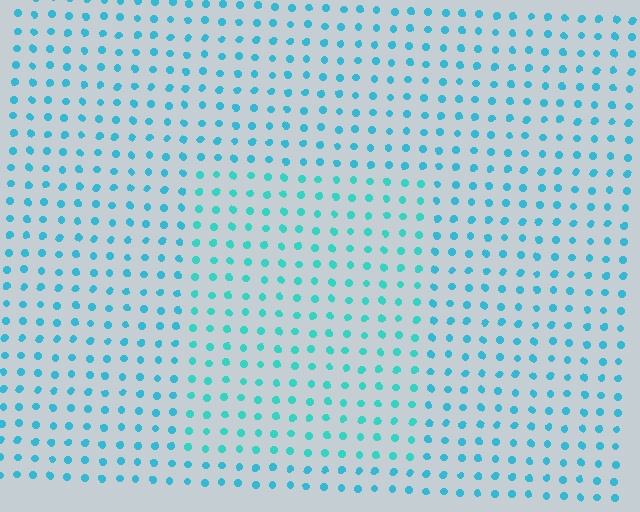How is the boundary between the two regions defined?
The boundary is defined purely by a slight shift in hue (about 17 degrees). Spacing, size, and orientation are identical on both sides.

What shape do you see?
I see a rectangle.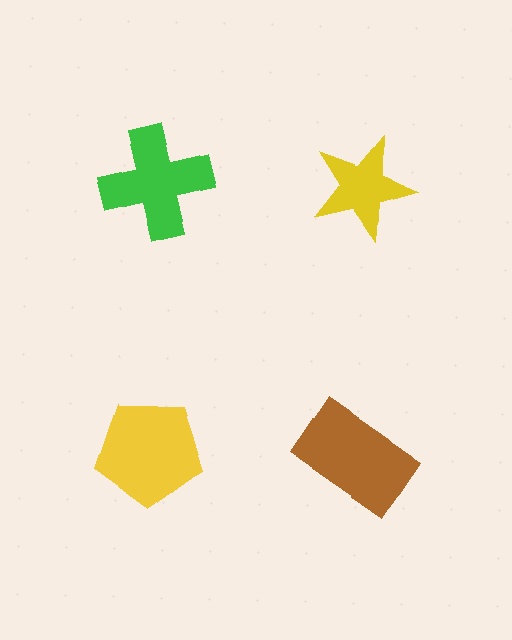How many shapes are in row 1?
2 shapes.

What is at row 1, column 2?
A yellow star.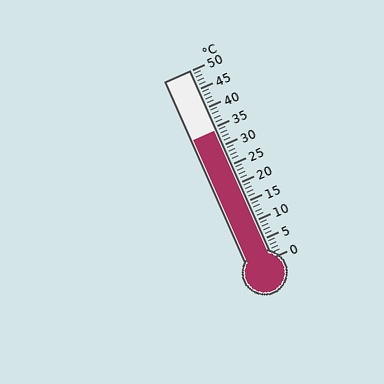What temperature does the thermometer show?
The thermometer shows approximately 34°C.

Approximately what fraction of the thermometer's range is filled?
The thermometer is filled to approximately 70% of its range.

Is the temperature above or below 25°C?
The temperature is above 25°C.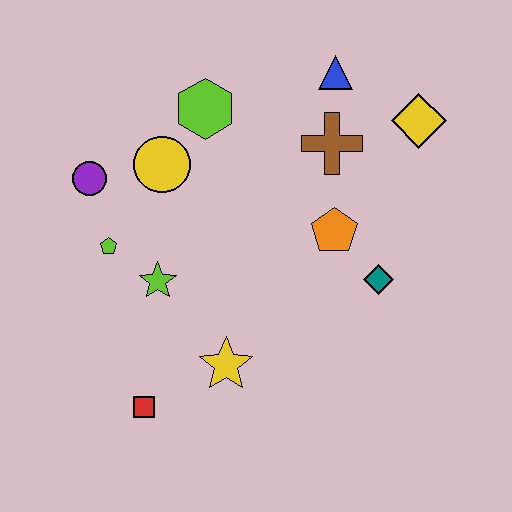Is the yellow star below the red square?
No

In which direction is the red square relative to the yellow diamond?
The red square is below the yellow diamond.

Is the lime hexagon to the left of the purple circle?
No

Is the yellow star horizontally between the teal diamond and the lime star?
Yes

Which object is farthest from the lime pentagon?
The yellow diamond is farthest from the lime pentagon.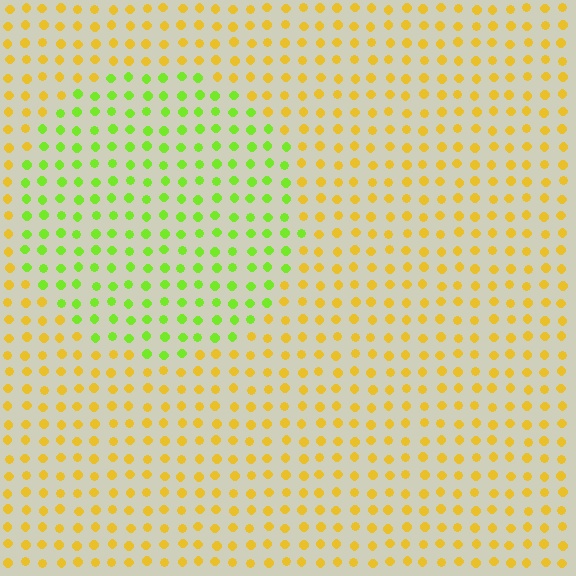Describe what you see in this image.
The image is filled with small yellow elements in a uniform arrangement. A circle-shaped region is visible where the elements are tinted to a slightly different hue, forming a subtle color boundary.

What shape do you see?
I see a circle.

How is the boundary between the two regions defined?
The boundary is defined purely by a slight shift in hue (about 50 degrees). Spacing, size, and orientation are identical on both sides.